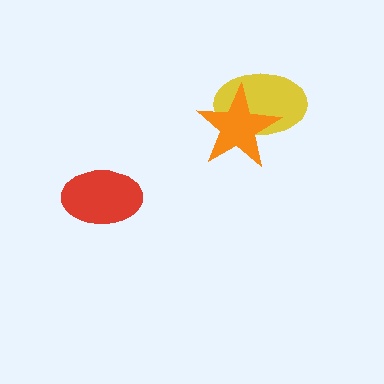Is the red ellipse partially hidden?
No, no other shape covers it.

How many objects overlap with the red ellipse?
0 objects overlap with the red ellipse.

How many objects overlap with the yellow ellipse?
1 object overlaps with the yellow ellipse.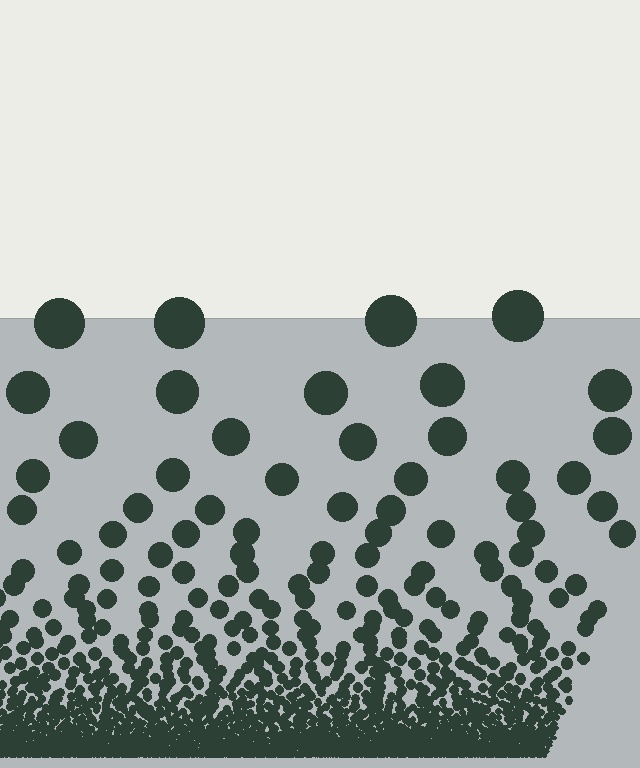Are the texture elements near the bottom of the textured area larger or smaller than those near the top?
Smaller. The gradient is inverted — elements near the bottom are smaller and denser.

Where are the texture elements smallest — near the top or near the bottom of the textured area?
Near the bottom.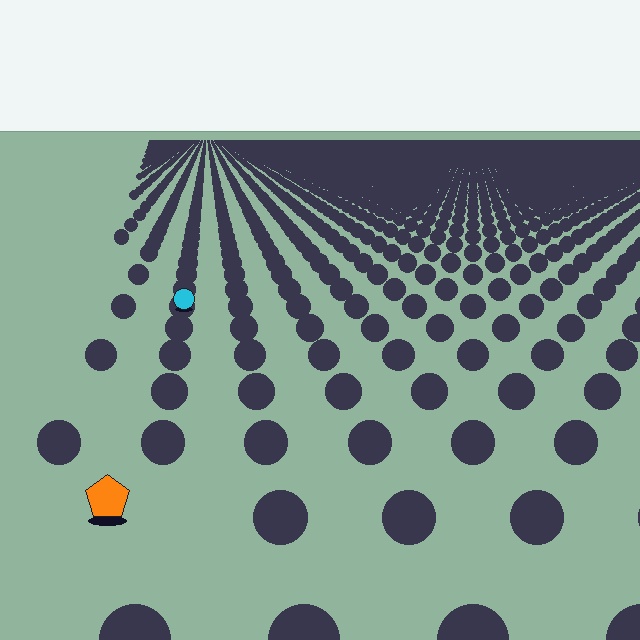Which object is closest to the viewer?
The orange pentagon is closest. The texture marks near it are larger and more spread out.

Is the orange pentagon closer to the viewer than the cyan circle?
Yes. The orange pentagon is closer — you can tell from the texture gradient: the ground texture is coarser near it.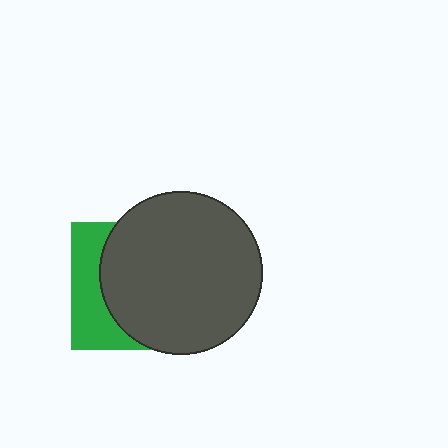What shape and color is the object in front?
The object in front is a dark gray circle.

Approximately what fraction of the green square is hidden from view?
Roughly 70% of the green square is hidden behind the dark gray circle.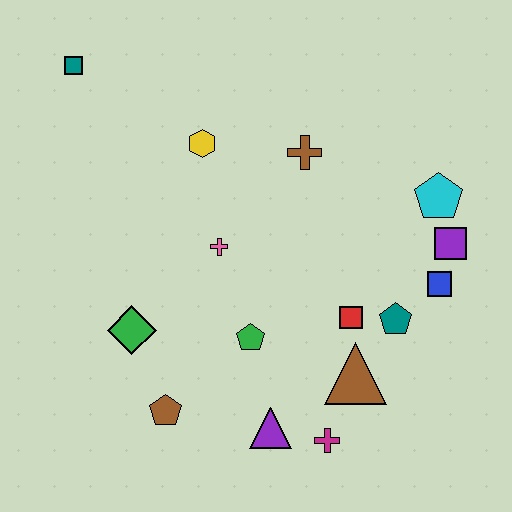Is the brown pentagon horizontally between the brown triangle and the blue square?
No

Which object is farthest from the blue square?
The teal square is farthest from the blue square.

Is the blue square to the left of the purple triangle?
No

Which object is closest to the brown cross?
The yellow hexagon is closest to the brown cross.